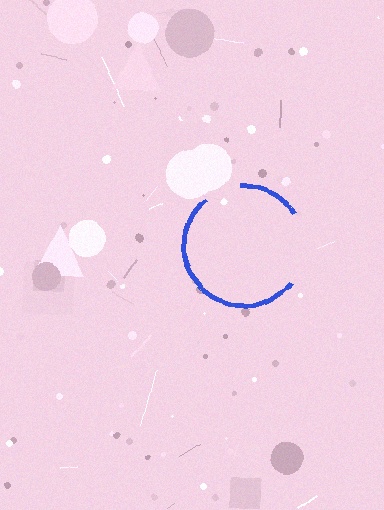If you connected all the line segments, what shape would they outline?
They would outline a circle.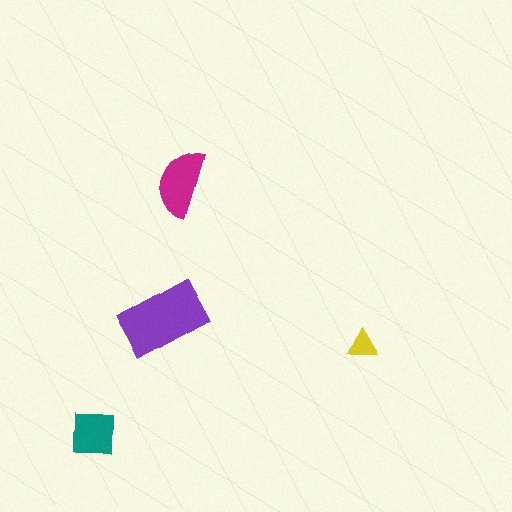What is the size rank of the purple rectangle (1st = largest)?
1st.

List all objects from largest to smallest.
The purple rectangle, the magenta semicircle, the teal square, the yellow triangle.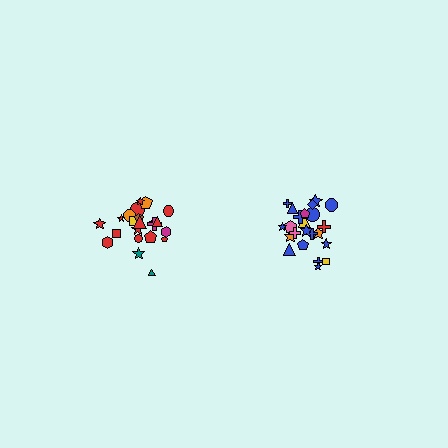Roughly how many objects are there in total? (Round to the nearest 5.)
Roughly 45 objects in total.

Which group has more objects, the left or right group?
The right group.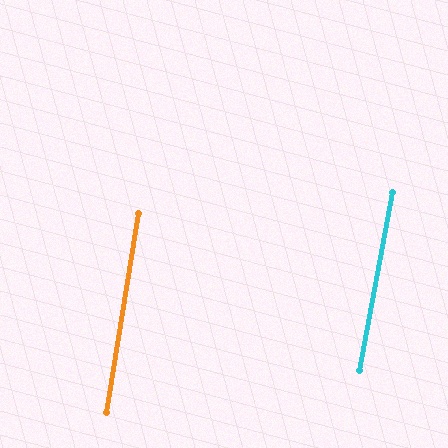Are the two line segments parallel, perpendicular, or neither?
Parallel — their directions differ by only 1.4°.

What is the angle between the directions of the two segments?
Approximately 1 degree.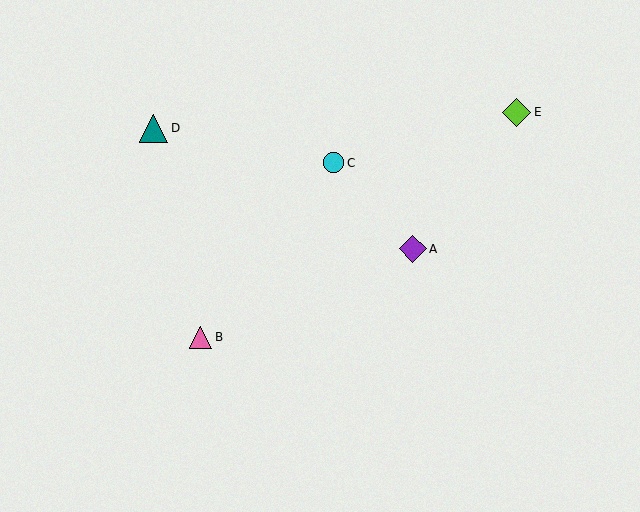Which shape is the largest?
The teal triangle (labeled D) is the largest.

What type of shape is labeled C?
Shape C is a cyan circle.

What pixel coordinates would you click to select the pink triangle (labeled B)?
Click at (201, 337) to select the pink triangle B.